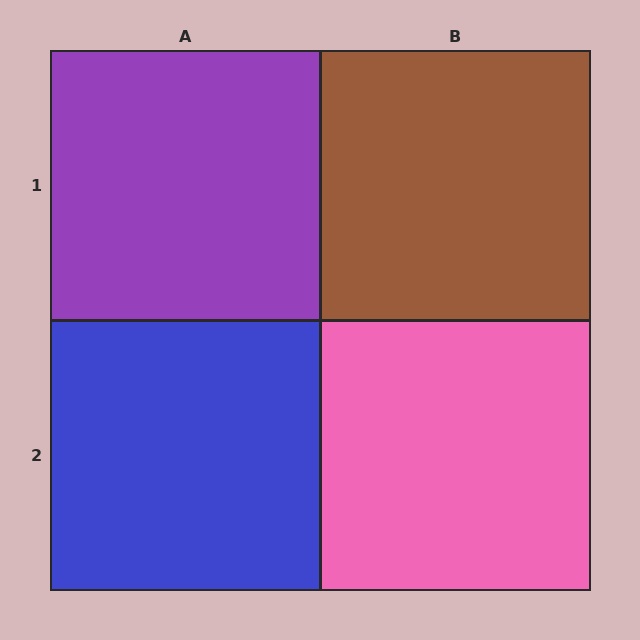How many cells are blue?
1 cell is blue.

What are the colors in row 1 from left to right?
Purple, brown.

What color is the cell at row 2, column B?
Pink.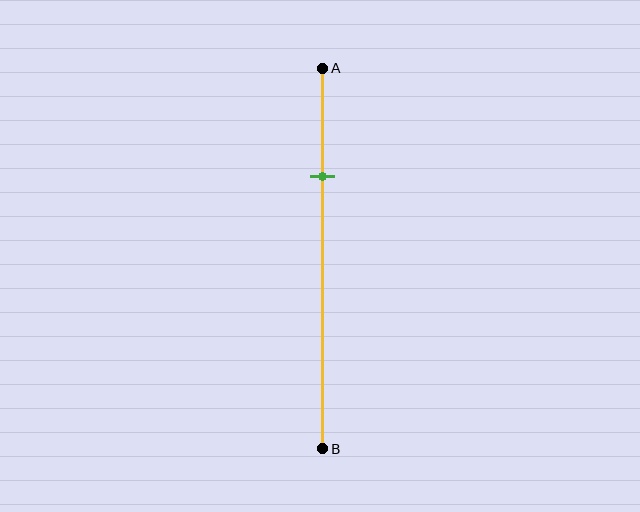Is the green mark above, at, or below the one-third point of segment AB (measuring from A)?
The green mark is above the one-third point of segment AB.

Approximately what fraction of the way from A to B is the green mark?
The green mark is approximately 30% of the way from A to B.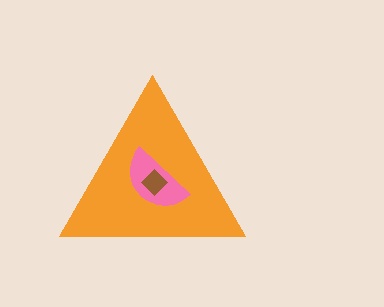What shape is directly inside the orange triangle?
The pink semicircle.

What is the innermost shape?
The brown diamond.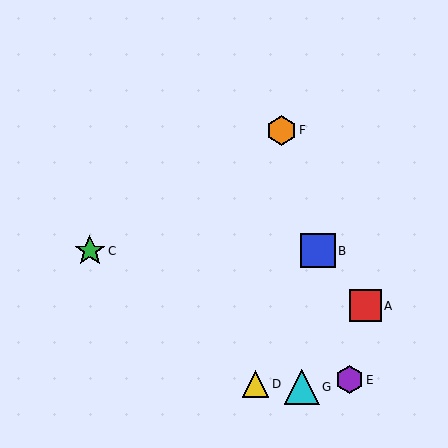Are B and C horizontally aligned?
Yes, both are at y≈251.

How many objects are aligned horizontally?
2 objects (B, C) are aligned horizontally.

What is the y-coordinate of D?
Object D is at y≈384.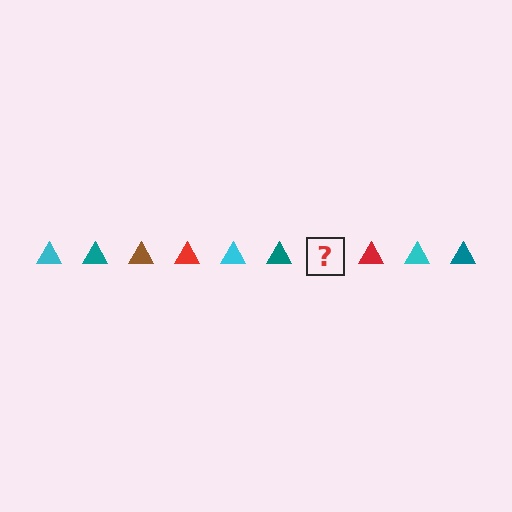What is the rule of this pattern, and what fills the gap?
The rule is that the pattern cycles through cyan, teal, brown, red triangles. The gap should be filled with a brown triangle.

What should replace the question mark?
The question mark should be replaced with a brown triangle.